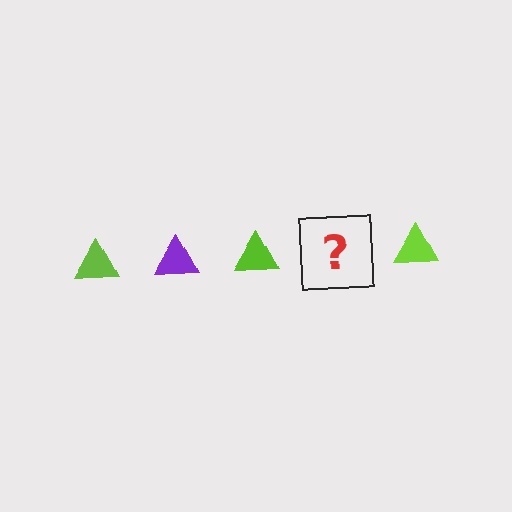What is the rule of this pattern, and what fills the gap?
The rule is that the pattern cycles through lime, purple triangles. The gap should be filled with a purple triangle.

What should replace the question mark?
The question mark should be replaced with a purple triangle.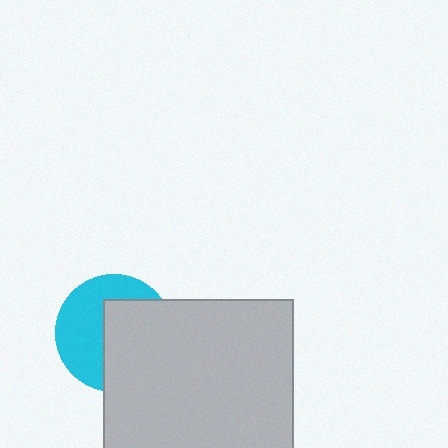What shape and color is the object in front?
The object in front is a light gray square.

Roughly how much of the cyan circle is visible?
About half of it is visible (roughly 49%).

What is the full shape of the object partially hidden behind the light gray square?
The partially hidden object is a cyan circle.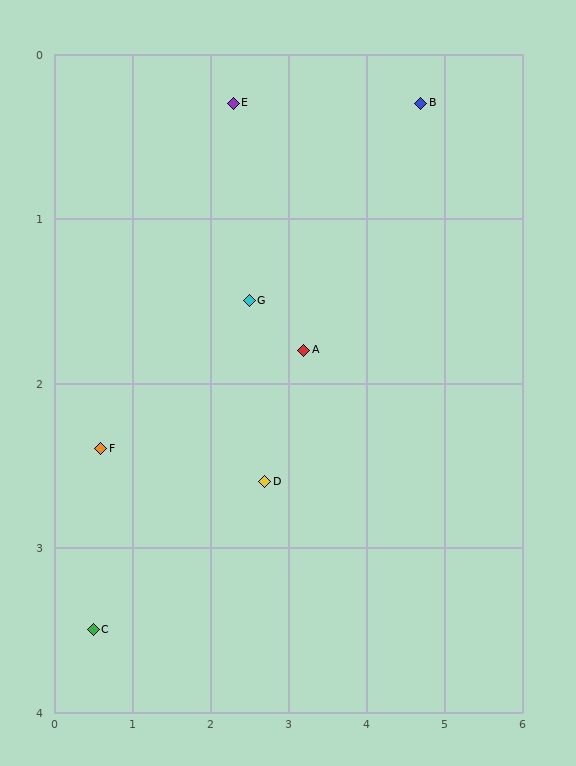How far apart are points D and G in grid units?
Points D and G are about 1.1 grid units apart.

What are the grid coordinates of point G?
Point G is at approximately (2.5, 1.5).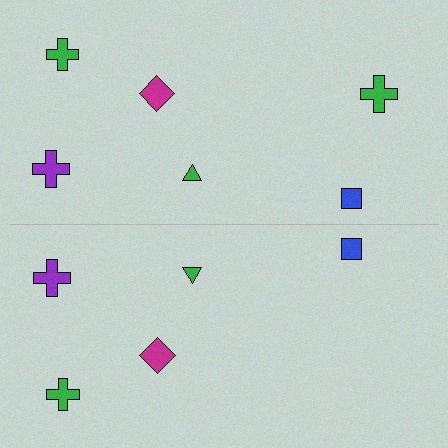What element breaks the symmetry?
A green cross is missing from the bottom side.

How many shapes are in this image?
There are 11 shapes in this image.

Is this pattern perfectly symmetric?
No, the pattern is not perfectly symmetric. A green cross is missing from the bottom side.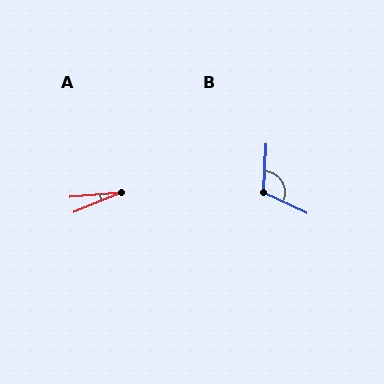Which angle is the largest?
B, at approximately 113 degrees.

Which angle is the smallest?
A, at approximately 17 degrees.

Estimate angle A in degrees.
Approximately 17 degrees.